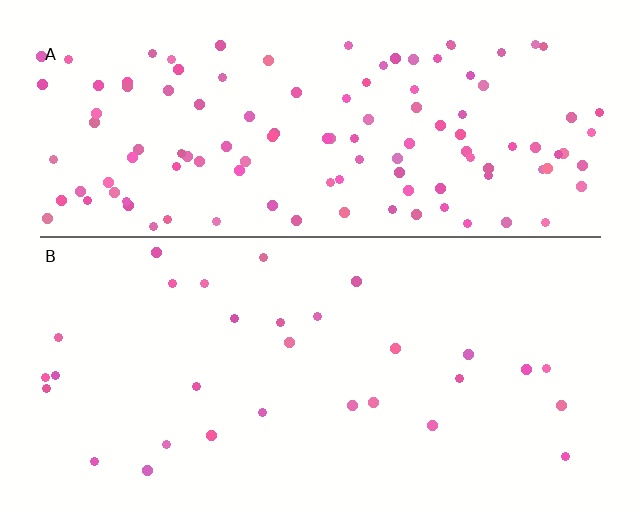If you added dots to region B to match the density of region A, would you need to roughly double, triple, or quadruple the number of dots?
Approximately quadruple.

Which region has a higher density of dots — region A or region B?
A (the top).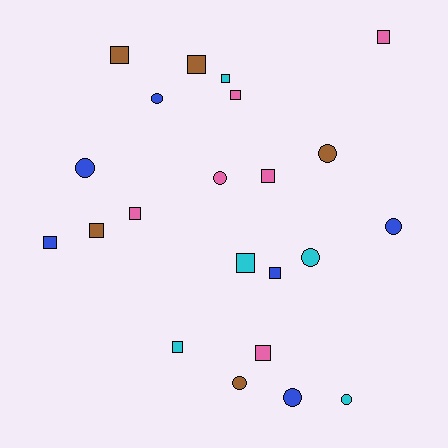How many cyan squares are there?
There are 3 cyan squares.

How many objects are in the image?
There are 22 objects.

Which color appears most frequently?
Blue, with 6 objects.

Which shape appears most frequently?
Square, with 13 objects.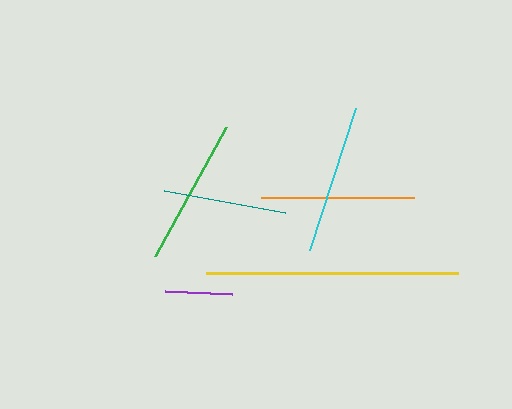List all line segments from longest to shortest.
From longest to shortest: yellow, orange, cyan, green, teal, purple.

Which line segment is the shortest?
The purple line is the shortest at approximately 67 pixels.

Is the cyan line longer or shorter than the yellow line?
The yellow line is longer than the cyan line.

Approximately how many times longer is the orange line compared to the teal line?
The orange line is approximately 1.2 times the length of the teal line.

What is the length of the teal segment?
The teal segment is approximately 123 pixels long.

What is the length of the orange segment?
The orange segment is approximately 154 pixels long.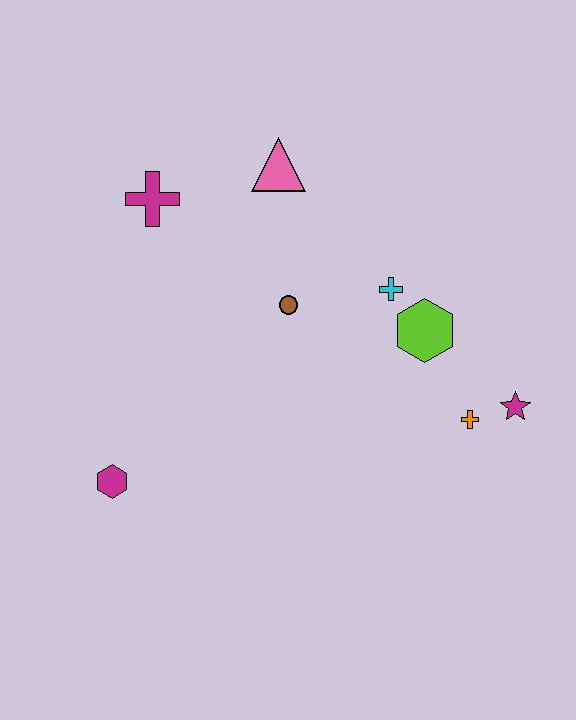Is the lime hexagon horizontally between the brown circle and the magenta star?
Yes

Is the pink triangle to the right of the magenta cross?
Yes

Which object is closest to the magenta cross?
The pink triangle is closest to the magenta cross.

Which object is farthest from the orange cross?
The magenta cross is farthest from the orange cross.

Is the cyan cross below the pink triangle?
Yes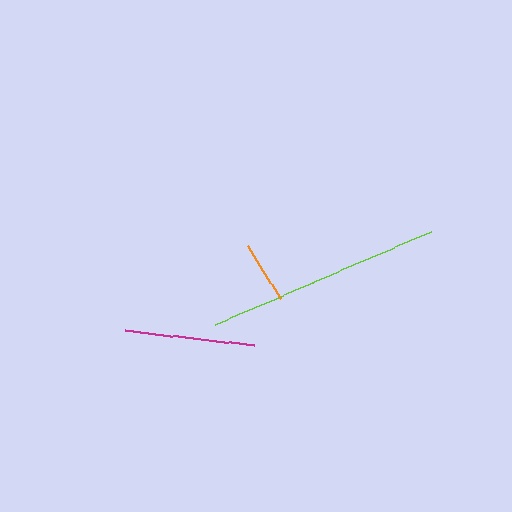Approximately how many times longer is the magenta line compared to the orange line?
The magenta line is approximately 2.1 times the length of the orange line.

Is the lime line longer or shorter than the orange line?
The lime line is longer than the orange line.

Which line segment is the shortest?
The orange line is the shortest at approximately 62 pixels.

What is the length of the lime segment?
The lime segment is approximately 234 pixels long.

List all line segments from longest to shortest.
From longest to shortest: lime, magenta, orange.